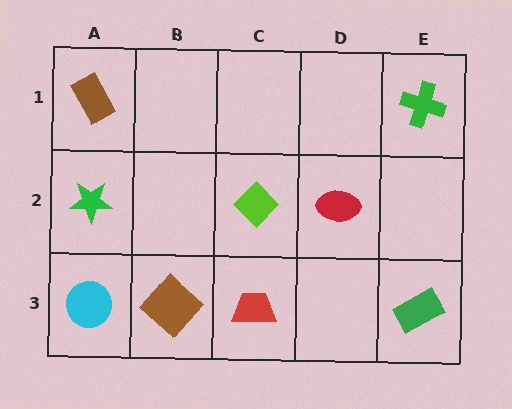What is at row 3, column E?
A green rectangle.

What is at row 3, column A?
A cyan circle.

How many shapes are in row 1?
2 shapes.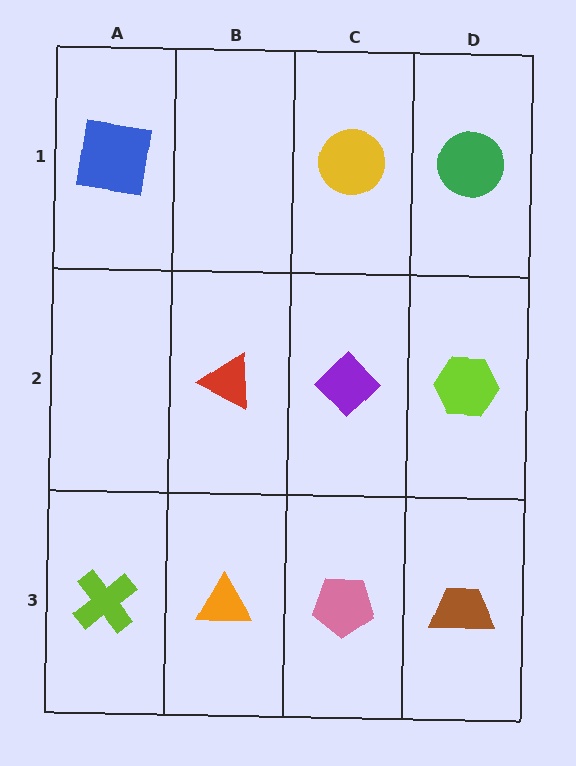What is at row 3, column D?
A brown trapezoid.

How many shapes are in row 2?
3 shapes.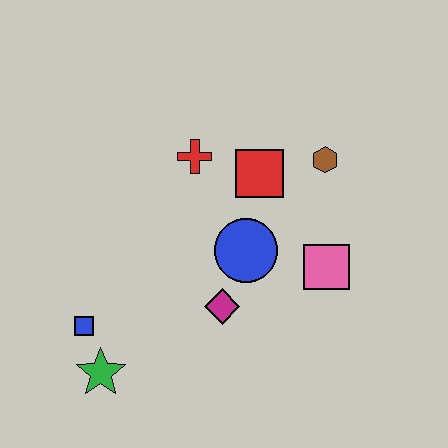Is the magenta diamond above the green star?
Yes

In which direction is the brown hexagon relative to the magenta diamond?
The brown hexagon is above the magenta diamond.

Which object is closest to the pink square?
The blue circle is closest to the pink square.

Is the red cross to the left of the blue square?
No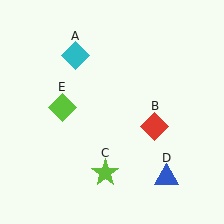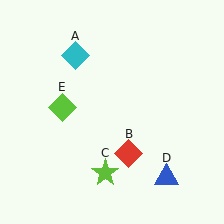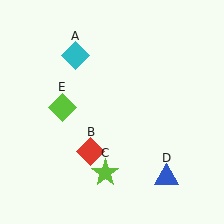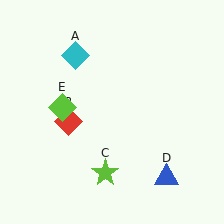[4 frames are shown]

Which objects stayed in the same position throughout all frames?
Cyan diamond (object A) and lime star (object C) and blue triangle (object D) and lime diamond (object E) remained stationary.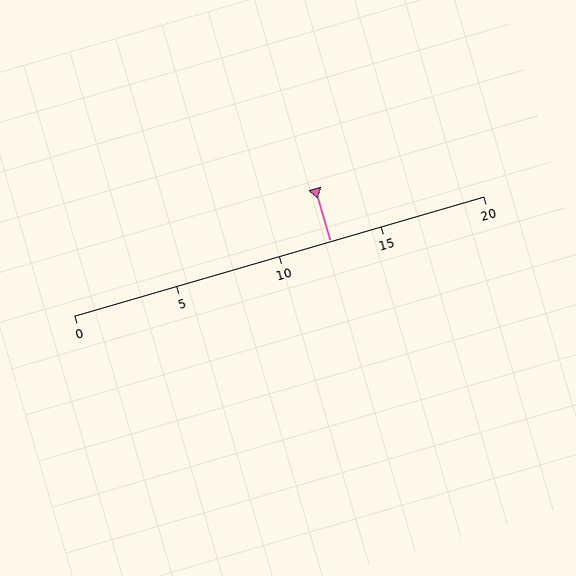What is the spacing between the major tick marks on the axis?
The major ticks are spaced 5 apart.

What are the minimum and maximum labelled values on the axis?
The axis runs from 0 to 20.